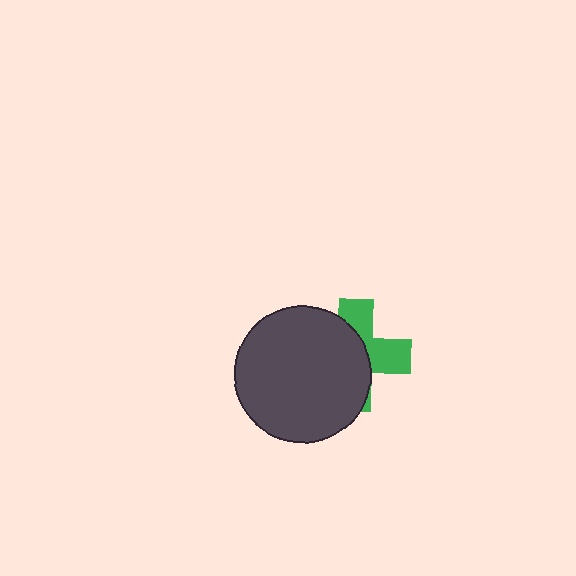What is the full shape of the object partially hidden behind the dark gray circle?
The partially hidden object is a green cross.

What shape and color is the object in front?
The object in front is a dark gray circle.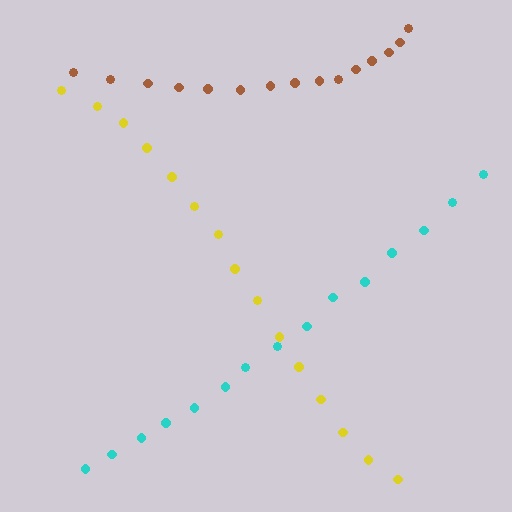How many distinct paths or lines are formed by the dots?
There are 3 distinct paths.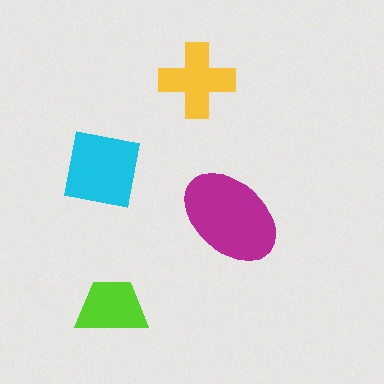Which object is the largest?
The magenta ellipse.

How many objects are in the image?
There are 4 objects in the image.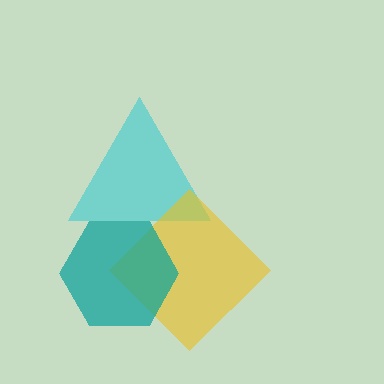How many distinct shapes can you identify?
There are 3 distinct shapes: a cyan triangle, a yellow diamond, a teal hexagon.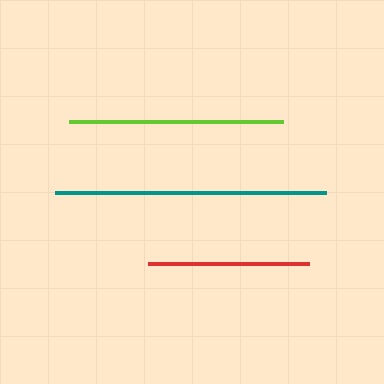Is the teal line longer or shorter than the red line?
The teal line is longer than the red line.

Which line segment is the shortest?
The red line is the shortest at approximately 161 pixels.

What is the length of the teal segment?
The teal segment is approximately 271 pixels long.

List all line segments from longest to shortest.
From longest to shortest: teal, lime, red.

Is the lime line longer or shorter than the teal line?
The teal line is longer than the lime line.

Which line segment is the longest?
The teal line is the longest at approximately 271 pixels.